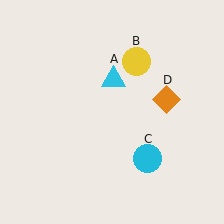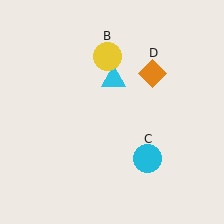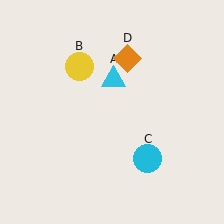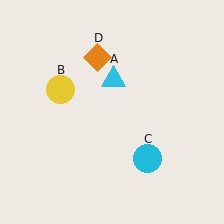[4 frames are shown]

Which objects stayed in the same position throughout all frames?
Cyan triangle (object A) and cyan circle (object C) remained stationary.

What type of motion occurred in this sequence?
The yellow circle (object B), orange diamond (object D) rotated counterclockwise around the center of the scene.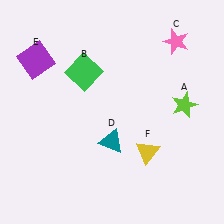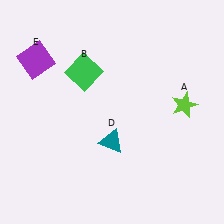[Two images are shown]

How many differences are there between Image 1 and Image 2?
There are 2 differences between the two images.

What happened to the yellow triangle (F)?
The yellow triangle (F) was removed in Image 2. It was in the bottom-right area of Image 1.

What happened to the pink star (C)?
The pink star (C) was removed in Image 2. It was in the top-right area of Image 1.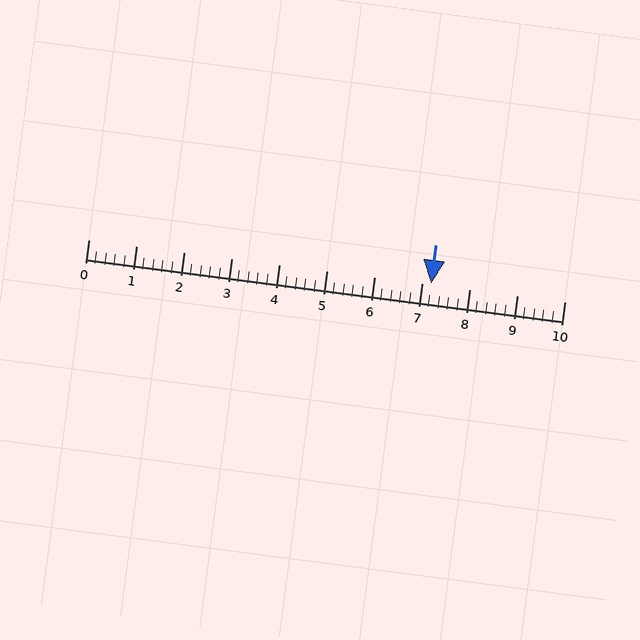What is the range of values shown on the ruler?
The ruler shows values from 0 to 10.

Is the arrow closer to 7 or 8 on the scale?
The arrow is closer to 7.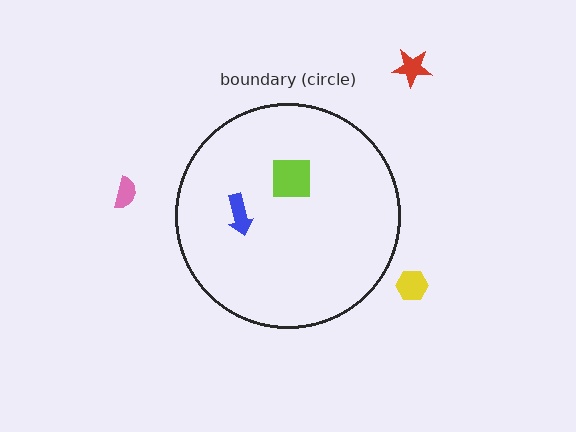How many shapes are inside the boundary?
2 inside, 3 outside.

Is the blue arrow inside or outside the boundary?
Inside.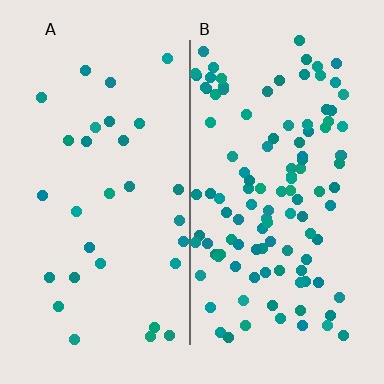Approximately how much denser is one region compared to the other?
Approximately 3.7× — region B over region A.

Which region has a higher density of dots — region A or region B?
B (the right).